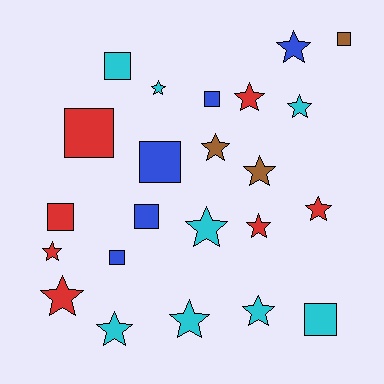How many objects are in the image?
There are 23 objects.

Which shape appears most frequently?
Star, with 14 objects.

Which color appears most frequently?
Cyan, with 8 objects.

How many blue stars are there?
There is 1 blue star.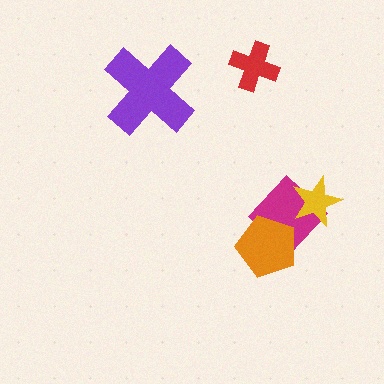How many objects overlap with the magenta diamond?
2 objects overlap with the magenta diamond.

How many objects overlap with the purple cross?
0 objects overlap with the purple cross.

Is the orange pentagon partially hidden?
No, no other shape covers it.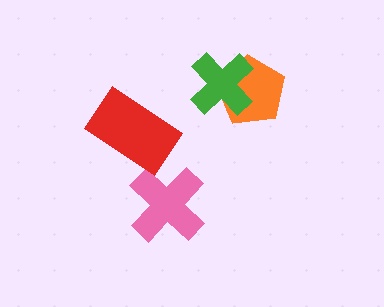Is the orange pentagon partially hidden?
Yes, it is partially covered by another shape.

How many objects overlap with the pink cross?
0 objects overlap with the pink cross.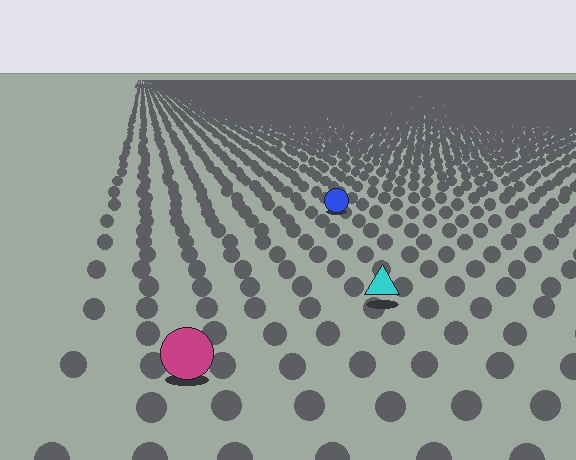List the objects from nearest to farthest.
From nearest to farthest: the magenta circle, the cyan triangle, the blue circle.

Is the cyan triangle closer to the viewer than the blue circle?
Yes. The cyan triangle is closer — you can tell from the texture gradient: the ground texture is coarser near it.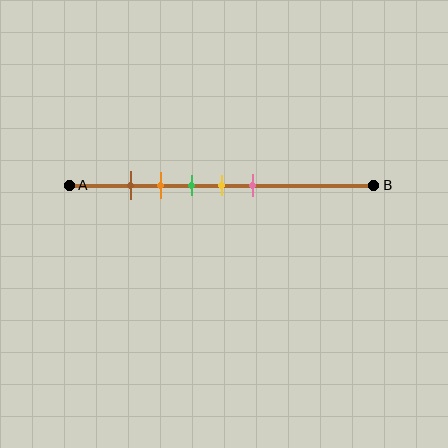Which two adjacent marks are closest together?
The brown and orange marks are the closest adjacent pair.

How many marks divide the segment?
There are 5 marks dividing the segment.